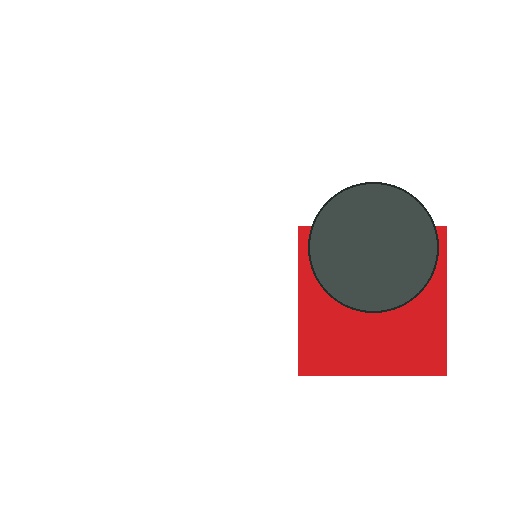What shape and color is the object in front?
The object in front is a dark gray circle.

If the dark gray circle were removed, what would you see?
You would see the complete red square.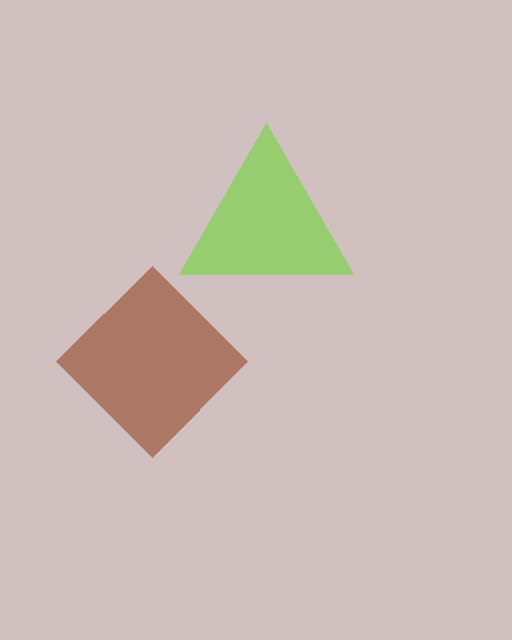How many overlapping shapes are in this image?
There are 2 overlapping shapes in the image.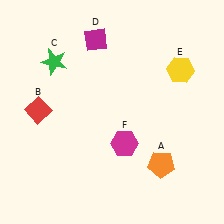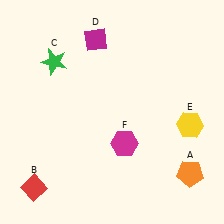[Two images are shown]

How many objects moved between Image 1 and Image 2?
3 objects moved between the two images.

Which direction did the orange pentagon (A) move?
The orange pentagon (A) moved right.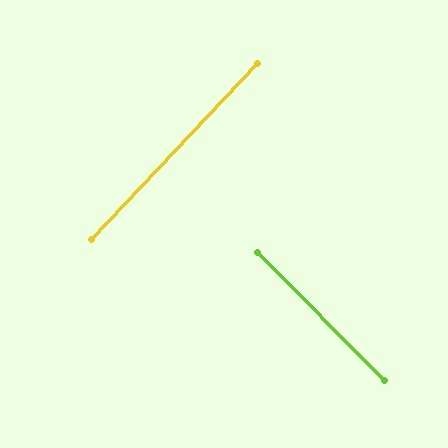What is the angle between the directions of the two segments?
Approximately 88 degrees.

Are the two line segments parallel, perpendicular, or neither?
Perpendicular — they meet at approximately 88°.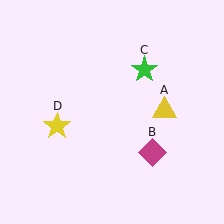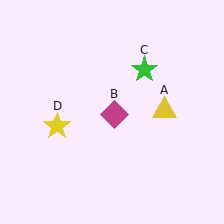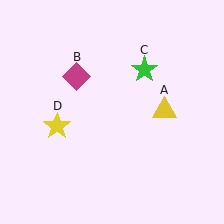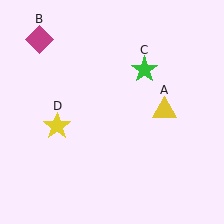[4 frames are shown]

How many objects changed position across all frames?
1 object changed position: magenta diamond (object B).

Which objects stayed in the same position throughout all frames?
Yellow triangle (object A) and green star (object C) and yellow star (object D) remained stationary.